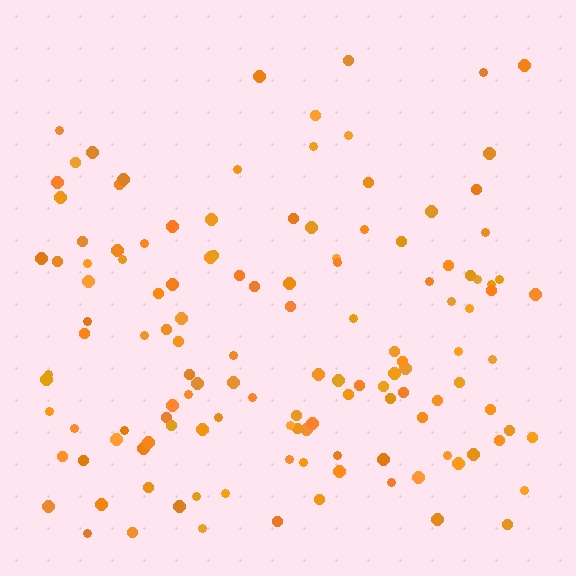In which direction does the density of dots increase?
From top to bottom, with the bottom side densest.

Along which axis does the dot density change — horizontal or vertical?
Vertical.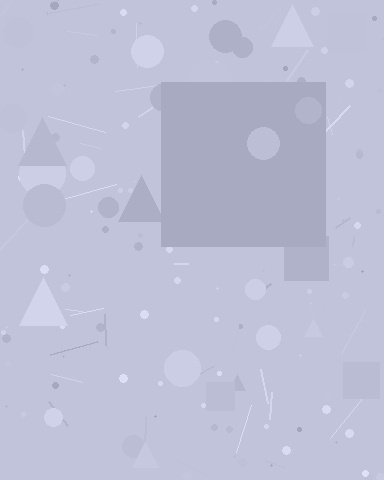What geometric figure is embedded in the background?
A square is embedded in the background.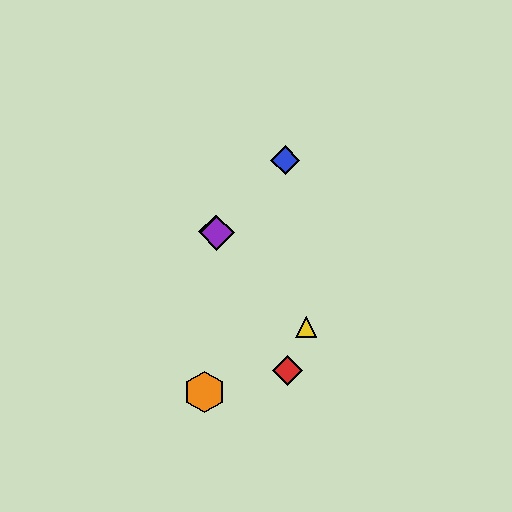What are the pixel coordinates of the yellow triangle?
The yellow triangle is at (306, 327).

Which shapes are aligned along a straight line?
The green diamond, the yellow triangle, the purple diamond are aligned along a straight line.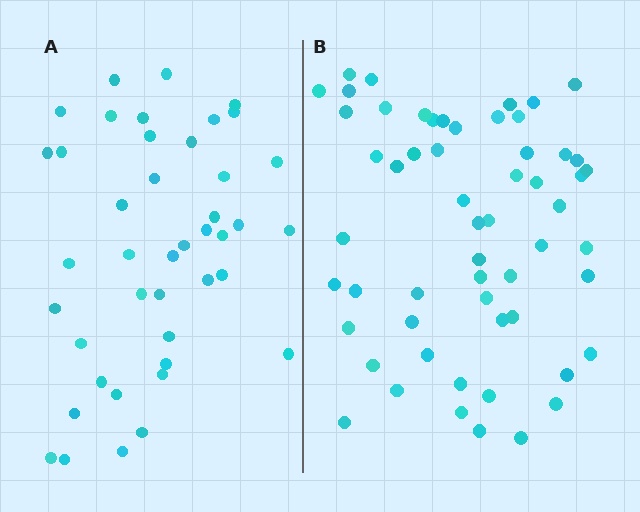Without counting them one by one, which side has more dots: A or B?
Region B (the right region) has more dots.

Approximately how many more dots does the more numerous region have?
Region B has approximately 15 more dots than region A.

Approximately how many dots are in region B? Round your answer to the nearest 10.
About 60 dots. (The exact count is 57, which rounds to 60.)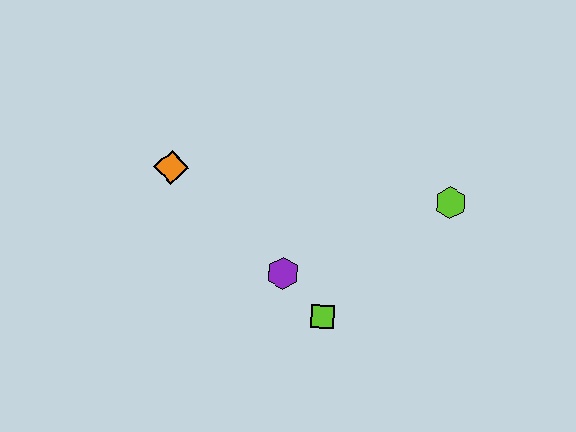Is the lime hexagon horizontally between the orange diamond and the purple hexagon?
No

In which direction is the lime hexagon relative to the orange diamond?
The lime hexagon is to the right of the orange diamond.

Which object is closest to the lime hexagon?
The lime square is closest to the lime hexagon.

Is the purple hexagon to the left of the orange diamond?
No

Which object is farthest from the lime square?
The orange diamond is farthest from the lime square.